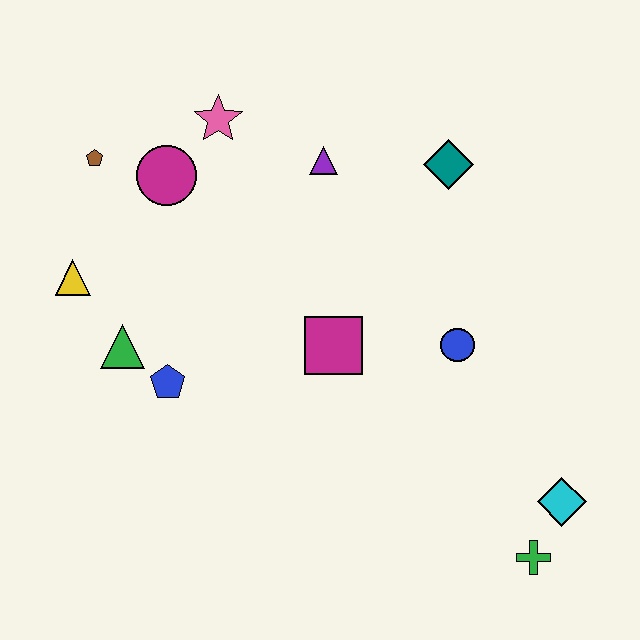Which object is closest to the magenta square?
The blue circle is closest to the magenta square.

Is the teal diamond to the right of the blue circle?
No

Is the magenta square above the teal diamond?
No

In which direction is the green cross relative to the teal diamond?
The green cross is below the teal diamond.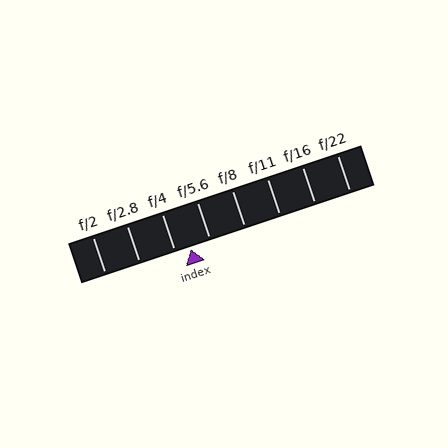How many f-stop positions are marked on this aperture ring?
There are 8 f-stop positions marked.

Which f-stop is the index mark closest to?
The index mark is closest to f/4.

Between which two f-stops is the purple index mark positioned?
The index mark is between f/4 and f/5.6.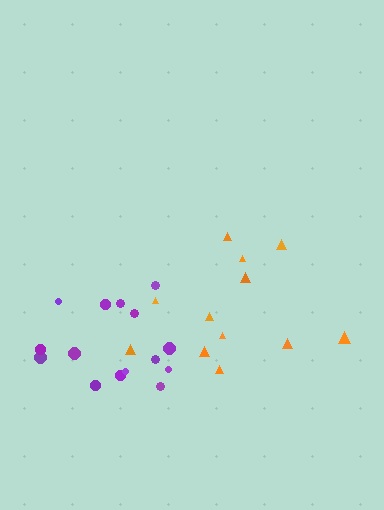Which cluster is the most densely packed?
Purple.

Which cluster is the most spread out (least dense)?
Orange.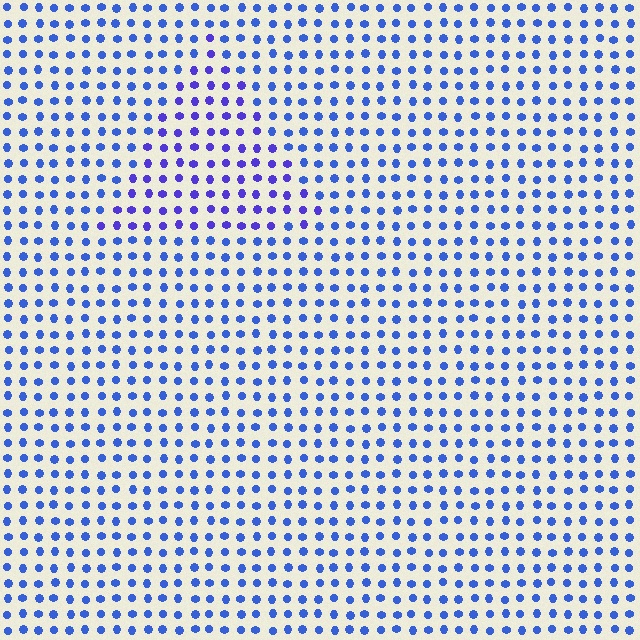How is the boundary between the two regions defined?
The boundary is defined purely by a slight shift in hue (about 26 degrees). Spacing, size, and orientation are identical on both sides.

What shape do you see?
I see a triangle.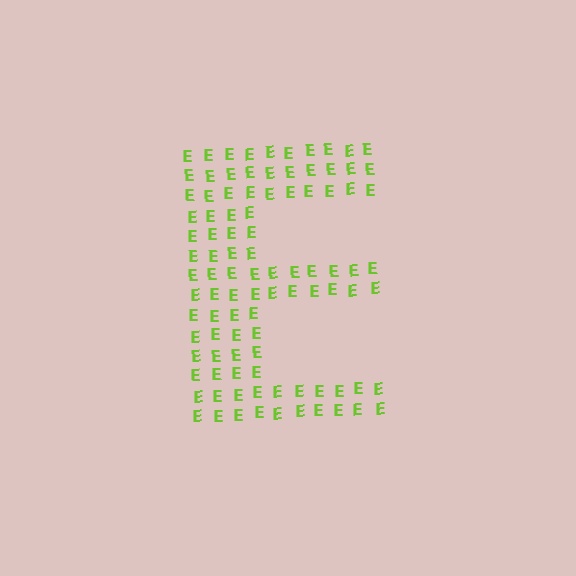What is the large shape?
The large shape is the letter E.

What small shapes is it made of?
It is made of small letter E's.